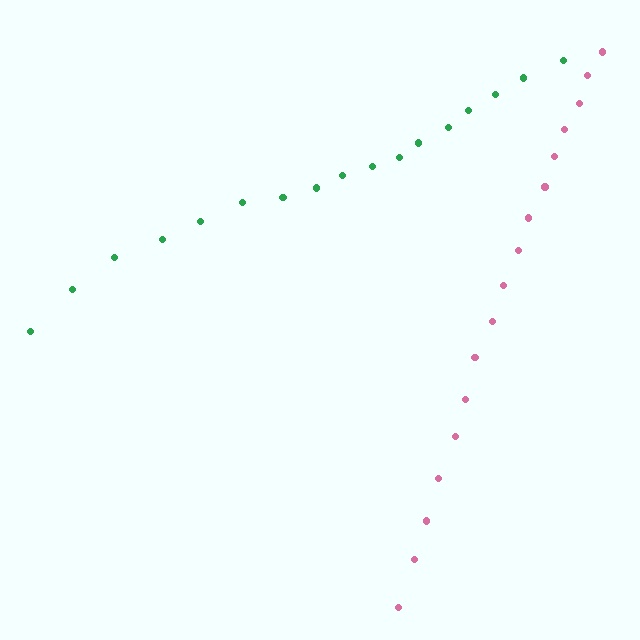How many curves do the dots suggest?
There are 2 distinct paths.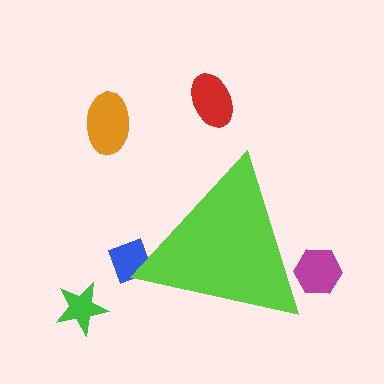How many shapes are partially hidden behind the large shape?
2 shapes are partially hidden.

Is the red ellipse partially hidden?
No, the red ellipse is fully visible.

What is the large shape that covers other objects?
A lime triangle.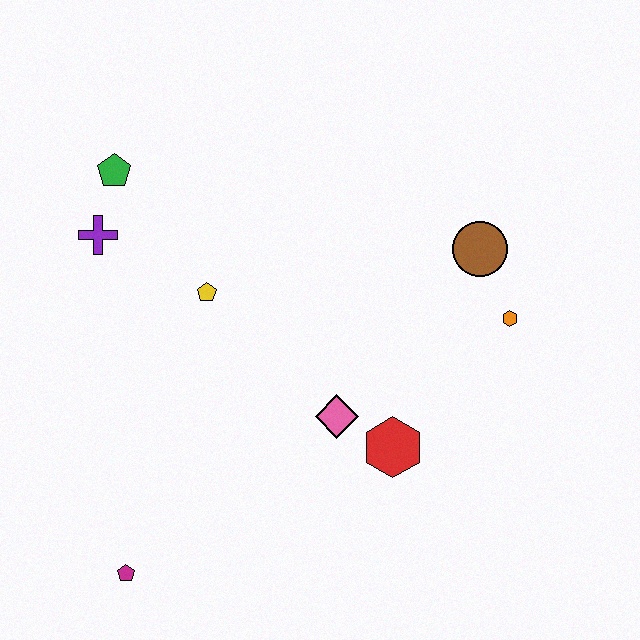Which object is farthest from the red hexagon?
The green pentagon is farthest from the red hexagon.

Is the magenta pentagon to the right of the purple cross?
Yes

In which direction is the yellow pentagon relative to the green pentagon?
The yellow pentagon is below the green pentagon.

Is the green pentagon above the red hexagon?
Yes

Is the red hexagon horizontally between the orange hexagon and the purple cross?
Yes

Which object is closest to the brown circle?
The orange hexagon is closest to the brown circle.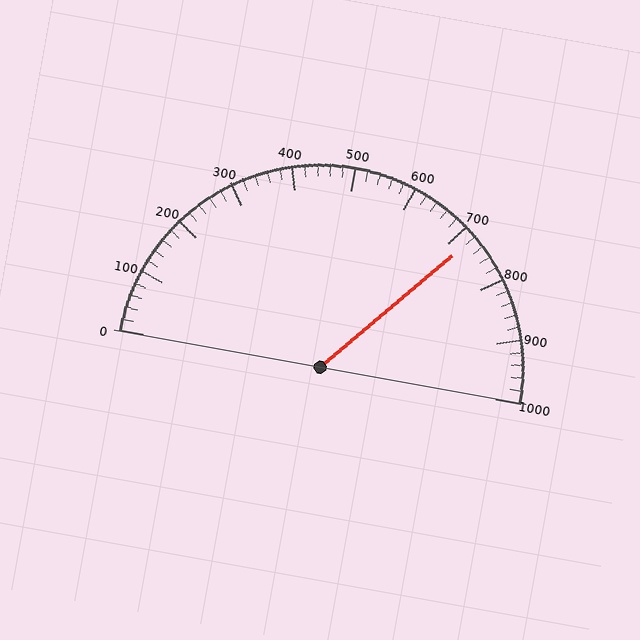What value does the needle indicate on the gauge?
The needle indicates approximately 720.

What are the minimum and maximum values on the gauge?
The gauge ranges from 0 to 1000.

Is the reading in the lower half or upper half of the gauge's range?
The reading is in the upper half of the range (0 to 1000).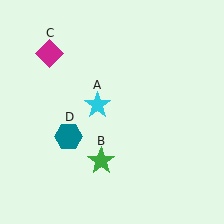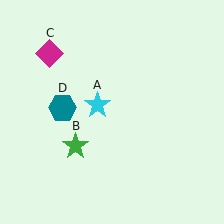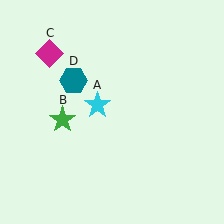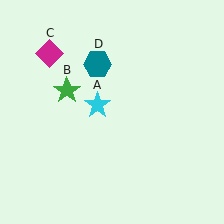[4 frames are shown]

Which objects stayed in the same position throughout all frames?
Cyan star (object A) and magenta diamond (object C) remained stationary.